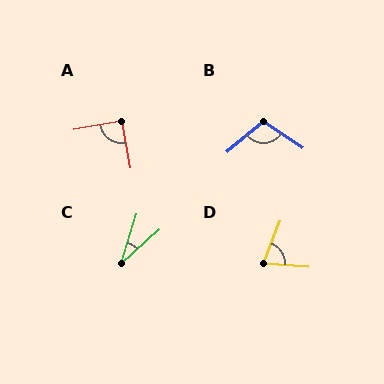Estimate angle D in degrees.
Approximately 73 degrees.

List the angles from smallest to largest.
C (31°), D (73°), A (90°), B (107°).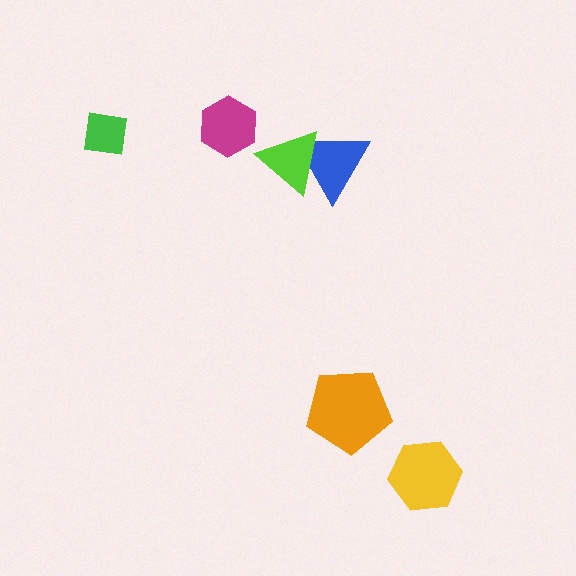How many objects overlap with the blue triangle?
1 object overlaps with the blue triangle.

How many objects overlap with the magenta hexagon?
0 objects overlap with the magenta hexagon.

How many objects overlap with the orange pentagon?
0 objects overlap with the orange pentagon.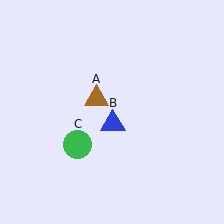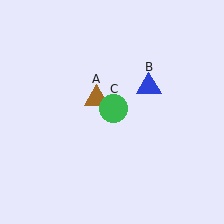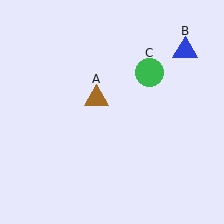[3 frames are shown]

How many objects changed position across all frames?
2 objects changed position: blue triangle (object B), green circle (object C).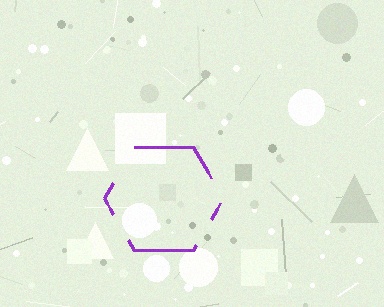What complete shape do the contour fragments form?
The contour fragments form a hexagon.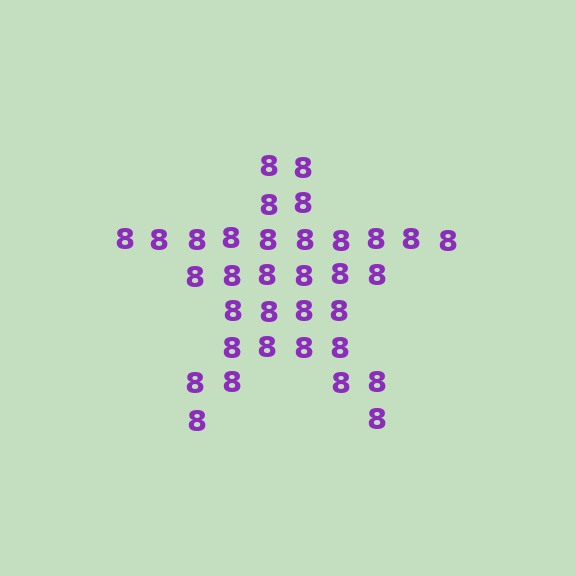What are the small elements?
The small elements are digit 8's.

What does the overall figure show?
The overall figure shows a star.